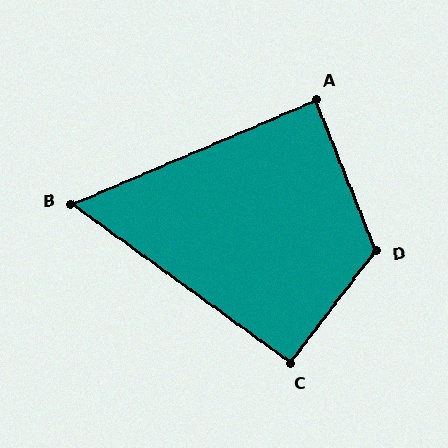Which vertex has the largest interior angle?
D, at approximately 121 degrees.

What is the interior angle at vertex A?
Approximately 89 degrees (approximately right).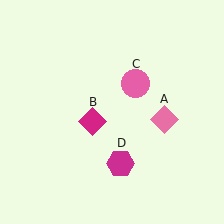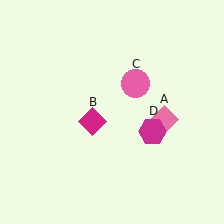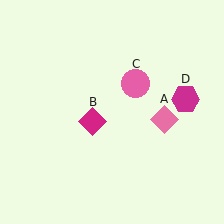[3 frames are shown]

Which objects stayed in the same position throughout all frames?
Pink diamond (object A) and magenta diamond (object B) and pink circle (object C) remained stationary.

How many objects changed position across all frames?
1 object changed position: magenta hexagon (object D).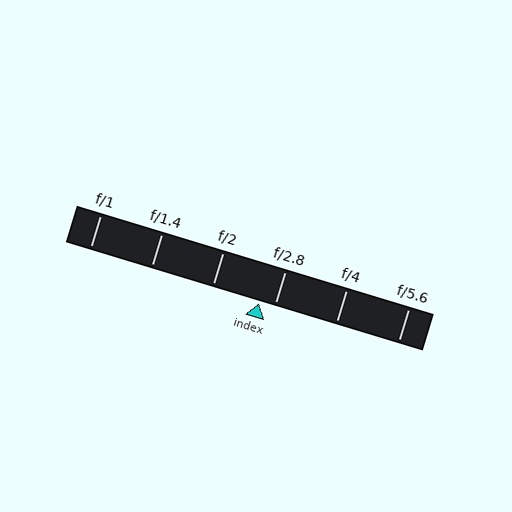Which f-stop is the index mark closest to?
The index mark is closest to f/2.8.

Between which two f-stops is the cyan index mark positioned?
The index mark is between f/2 and f/2.8.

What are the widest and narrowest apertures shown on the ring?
The widest aperture shown is f/1 and the narrowest is f/5.6.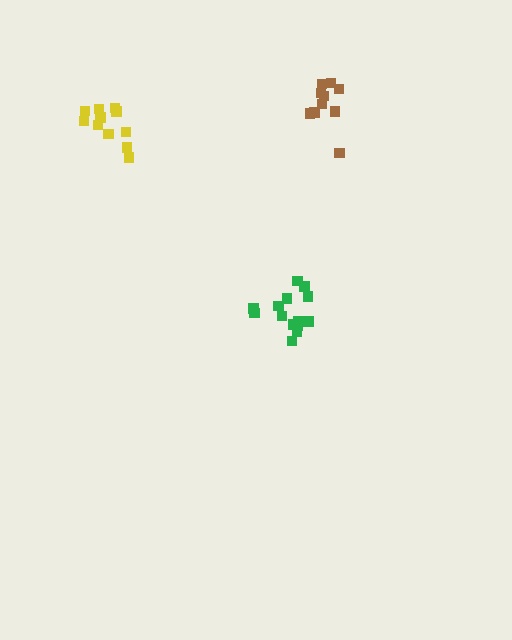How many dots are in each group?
Group 1: 10 dots, Group 2: 14 dots, Group 3: 11 dots (35 total).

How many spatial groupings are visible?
There are 3 spatial groupings.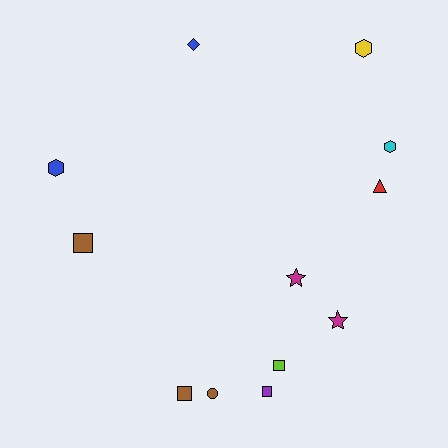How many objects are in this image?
There are 12 objects.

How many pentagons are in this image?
There are no pentagons.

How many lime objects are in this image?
There is 1 lime object.